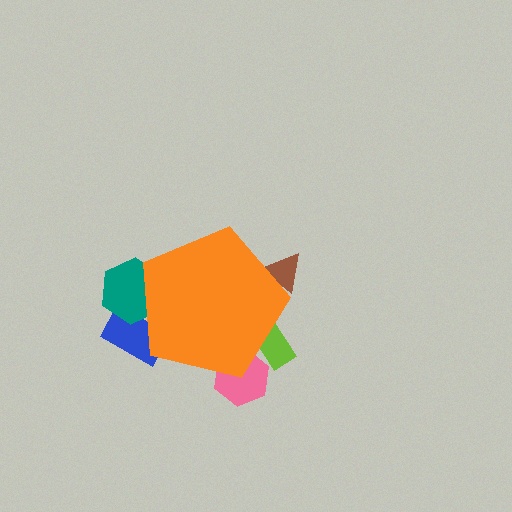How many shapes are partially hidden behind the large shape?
5 shapes are partially hidden.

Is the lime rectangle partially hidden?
Yes, the lime rectangle is partially hidden behind the orange pentagon.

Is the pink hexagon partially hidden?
Yes, the pink hexagon is partially hidden behind the orange pentagon.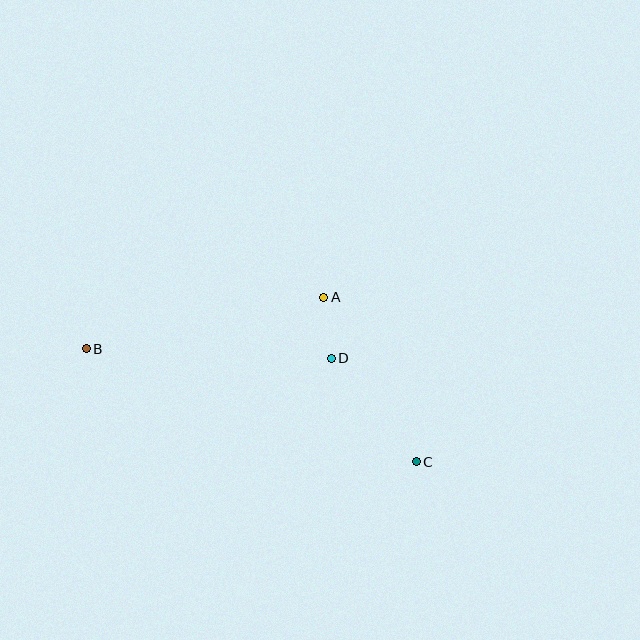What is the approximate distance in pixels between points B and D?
The distance between B and D is approximately 245 pixels.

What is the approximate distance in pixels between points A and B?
The distance between A and B is approximately 243 pixels.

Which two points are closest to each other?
Points A and D are closest to each other.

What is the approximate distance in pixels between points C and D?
The distance between C and D is approximately 134 pixels.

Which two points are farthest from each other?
Points B and C are farthest from each other.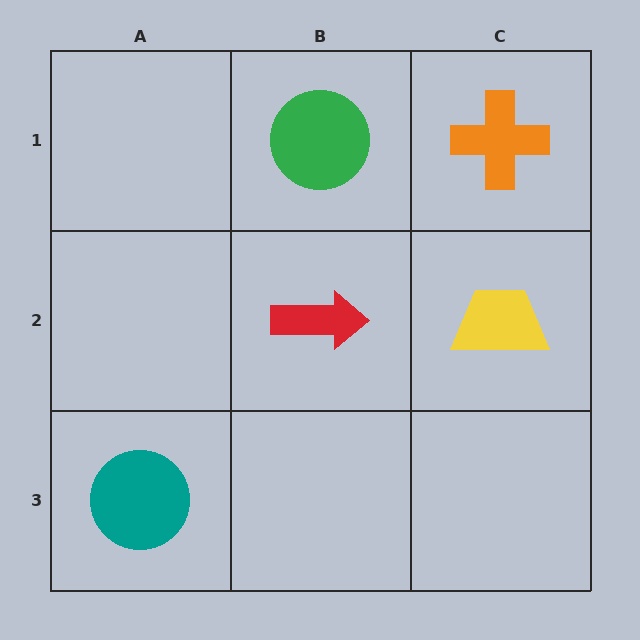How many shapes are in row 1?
2 shapes.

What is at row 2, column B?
A red arrow.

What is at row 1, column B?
A green circle.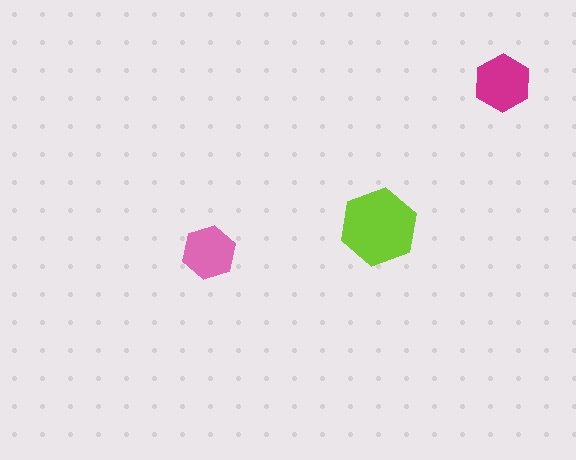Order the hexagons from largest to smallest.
the lime one, the magenta one, the pink one.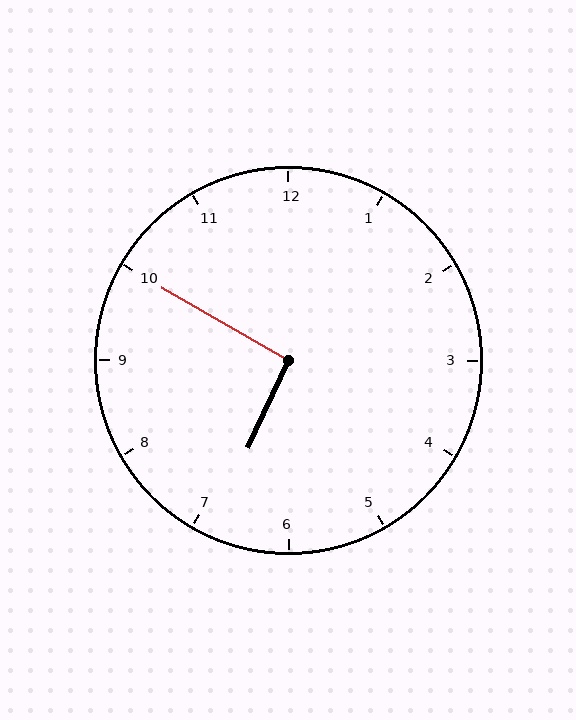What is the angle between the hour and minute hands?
Approximately 95 degrees.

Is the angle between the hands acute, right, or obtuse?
It is right.